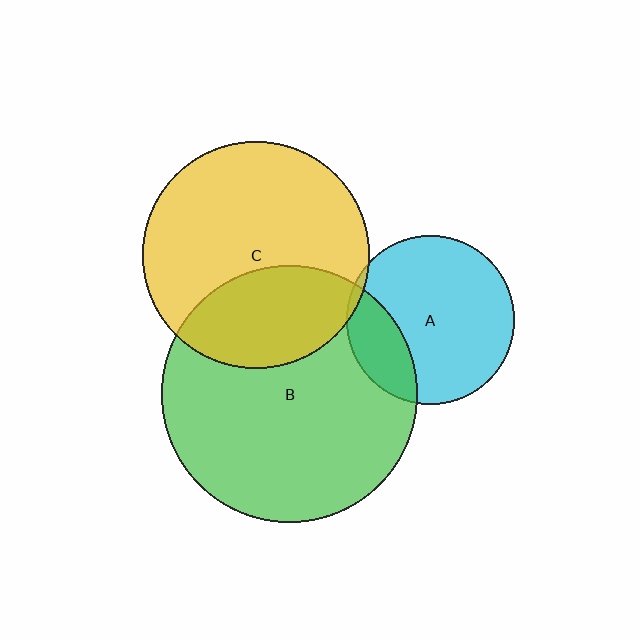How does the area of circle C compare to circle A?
Approximately 1.8 times.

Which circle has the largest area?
Circle B (green).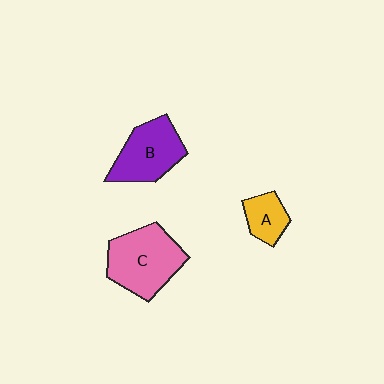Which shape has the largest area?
Shape C (pink).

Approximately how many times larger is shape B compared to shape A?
Approximately 1.9 times.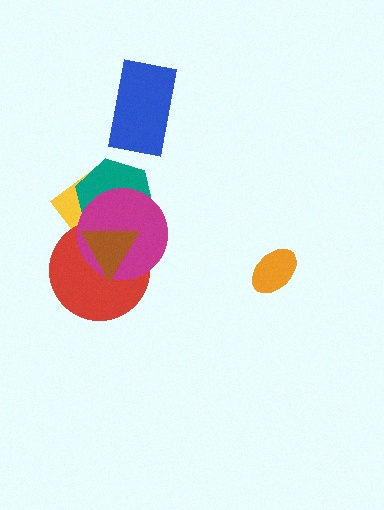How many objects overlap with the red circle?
4 objects overlap with the red circle.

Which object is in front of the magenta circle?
The brown triangle is in front of the magenta circle.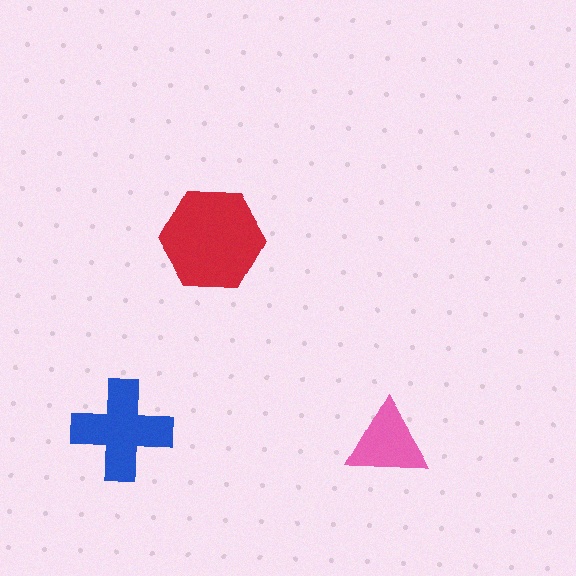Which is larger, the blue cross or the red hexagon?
The red hexagon.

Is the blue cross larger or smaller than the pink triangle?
Larger.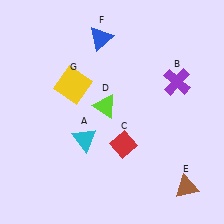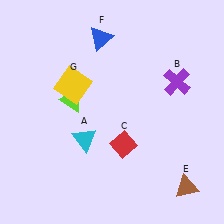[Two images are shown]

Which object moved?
The lime triangle (D) moved left.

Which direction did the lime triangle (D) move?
The lime triangle (D) moved left.